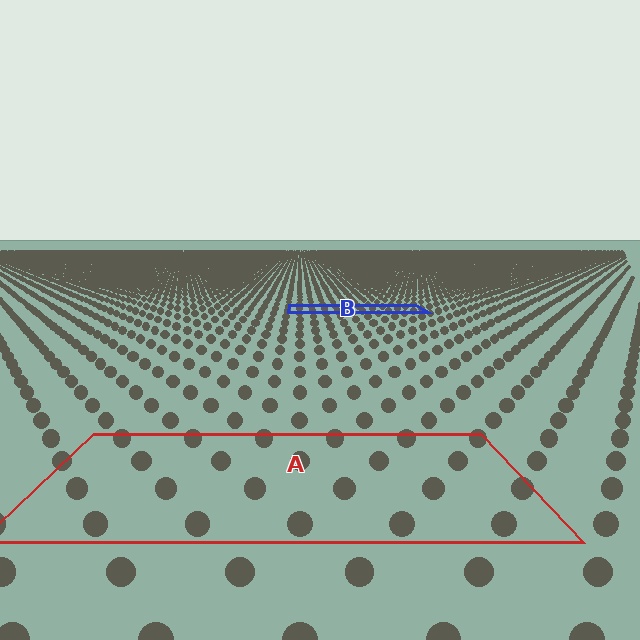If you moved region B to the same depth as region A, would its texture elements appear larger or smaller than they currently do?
They would appear larger. At a closer depth, the same texture elements are projected at a bigger on-screen size.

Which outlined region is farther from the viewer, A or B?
Region B is farther from the viewer — the texture elements inside it appear smaller and more densely packed.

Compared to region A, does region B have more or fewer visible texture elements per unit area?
Region B has more texture elements per unit area — they are packed more densely because it is farther away.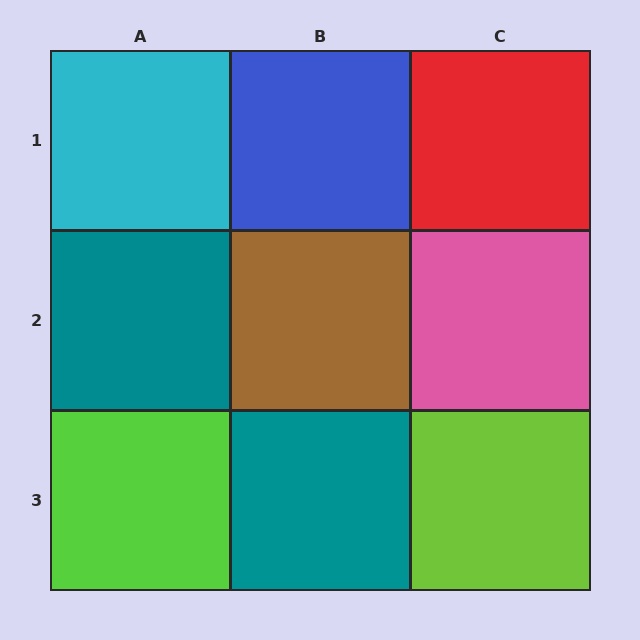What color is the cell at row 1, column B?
Blue.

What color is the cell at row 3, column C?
Lime.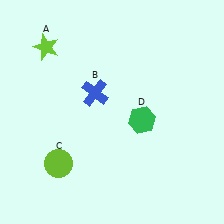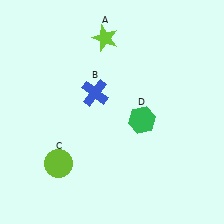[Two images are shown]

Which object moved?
The lime star (A) moved right.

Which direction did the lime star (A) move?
The lime star (A) moved right.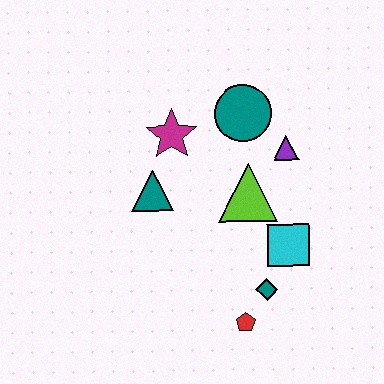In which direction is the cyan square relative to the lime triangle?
The cyan square is below the lime triangle.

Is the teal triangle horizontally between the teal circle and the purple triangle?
No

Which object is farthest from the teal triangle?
The red pentagon is farthest from the teal triangle.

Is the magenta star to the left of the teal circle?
Yes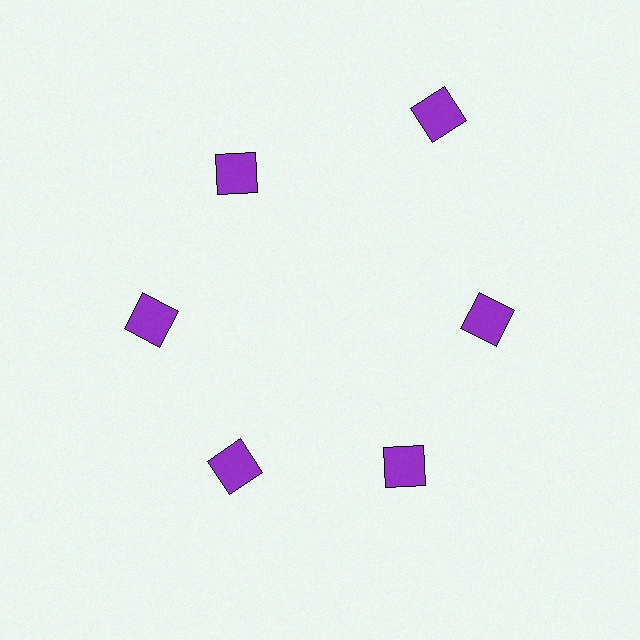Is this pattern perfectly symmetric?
No. The 6 purple squares are arranged in a ring, but one element near the 1 o'clock position is pushed outward from the center, breaking the 6-fold rotational symmetry.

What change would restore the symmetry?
The symmetry would be restored by moving it inward, back onto the ring so that all 6 squares sit at equal angles and equal distance from the center.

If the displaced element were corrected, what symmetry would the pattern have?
It would have 6-fold rotational symmetry — the pattern would map onto itself every 60 degrees.